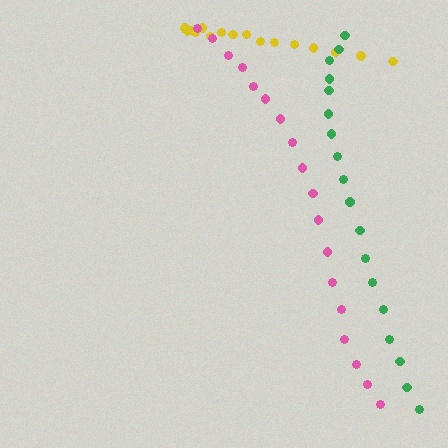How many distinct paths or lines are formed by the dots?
There are 3 distinct paths.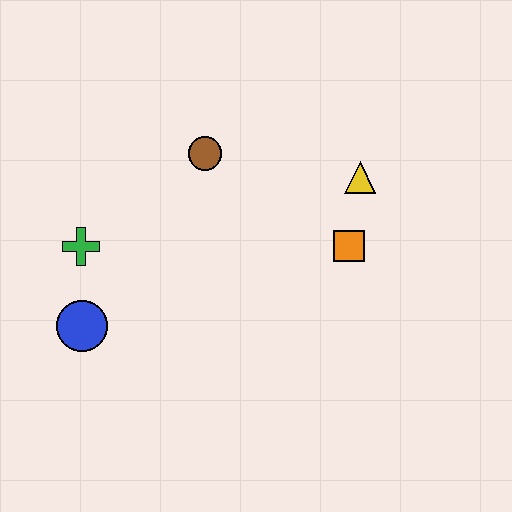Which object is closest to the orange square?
The yellow triangle is closest to the orange square.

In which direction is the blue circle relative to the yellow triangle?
The blue circle is to the left of the yellow triangle.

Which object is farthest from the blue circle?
The yellow triangle is farthest from the blue circle.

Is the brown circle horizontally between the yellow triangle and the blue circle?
Yes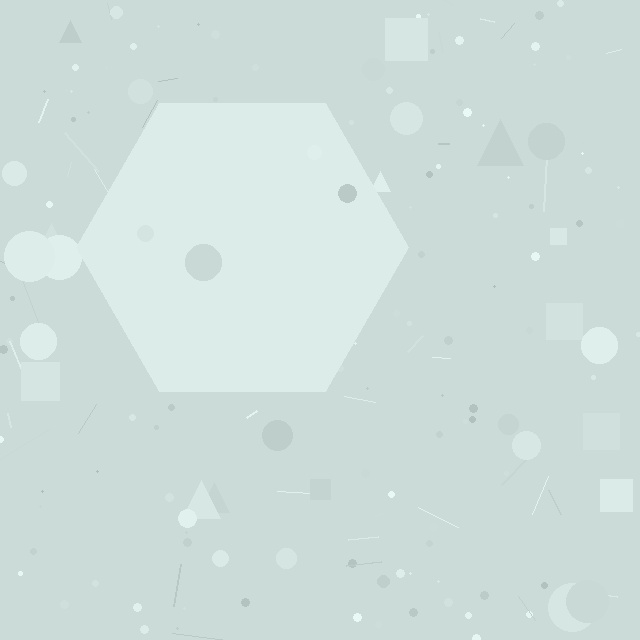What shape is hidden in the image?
A hexagon is hidden in the image.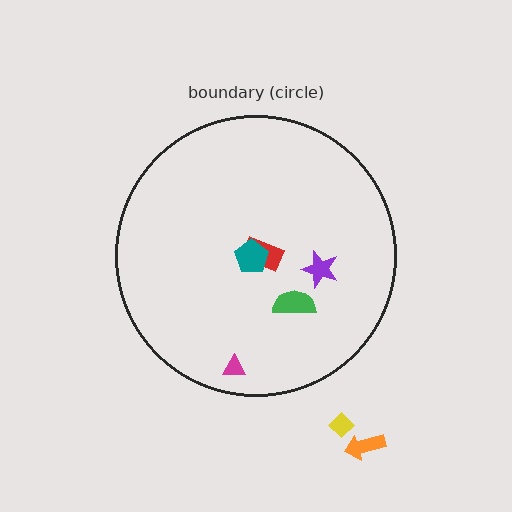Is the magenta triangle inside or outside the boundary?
Inside.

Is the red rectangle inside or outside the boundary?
Inside.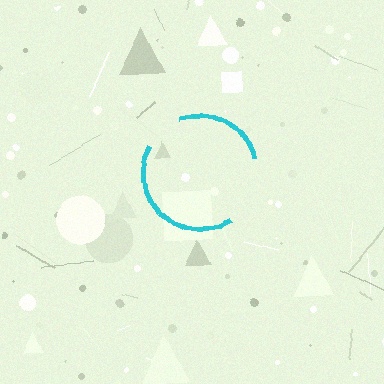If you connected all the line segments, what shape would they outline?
They would outline a circle.